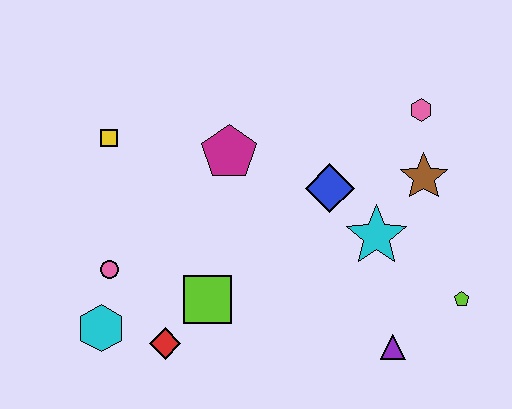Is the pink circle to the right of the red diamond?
No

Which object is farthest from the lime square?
The pink hexagon is farthest from the lime square.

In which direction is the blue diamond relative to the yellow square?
The blue diamond is to the right of the yellow square.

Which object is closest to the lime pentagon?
The purple triangle is closest to the lime pentagon.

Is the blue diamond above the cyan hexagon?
Yes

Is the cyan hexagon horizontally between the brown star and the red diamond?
No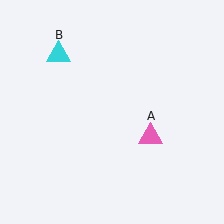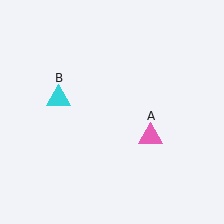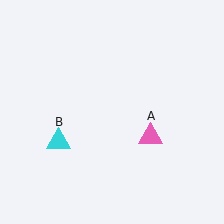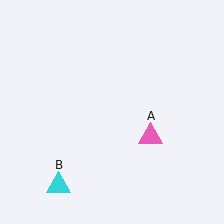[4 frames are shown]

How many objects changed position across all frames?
1 object changed position: cyan triangle (object B).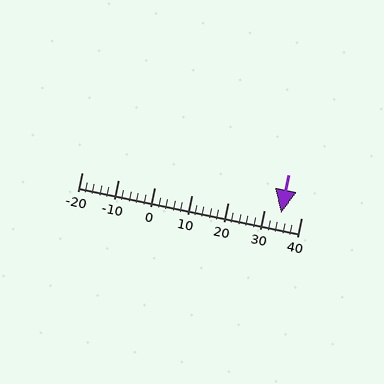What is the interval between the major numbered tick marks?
The major tick marks are spaced 10 units apart.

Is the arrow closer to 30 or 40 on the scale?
The arrow is closer to 30.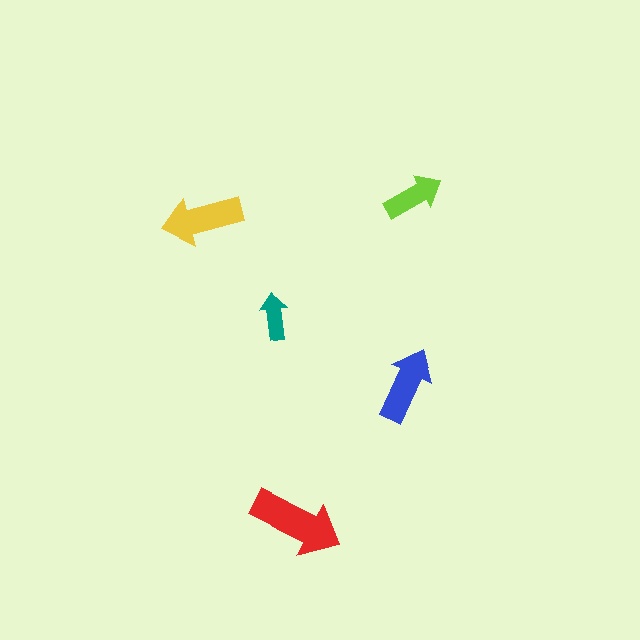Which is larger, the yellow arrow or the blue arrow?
The yellow one.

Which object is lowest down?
The red arrow is bottommost.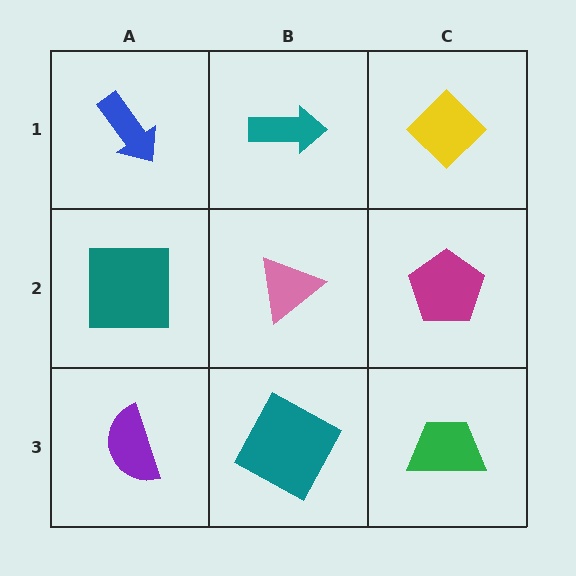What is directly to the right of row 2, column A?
A pink triangle.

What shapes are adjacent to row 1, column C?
A magenta pentagon (row 2, column C), a teal arrow (row 1, column B).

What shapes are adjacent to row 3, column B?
A pink triangle (row 2, column B), a purple semicircle (row 3, column A), a green trapezoid (row 3, column C).